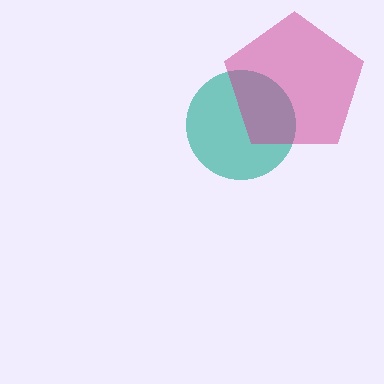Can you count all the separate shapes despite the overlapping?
Yes, there are 2 separate shapes.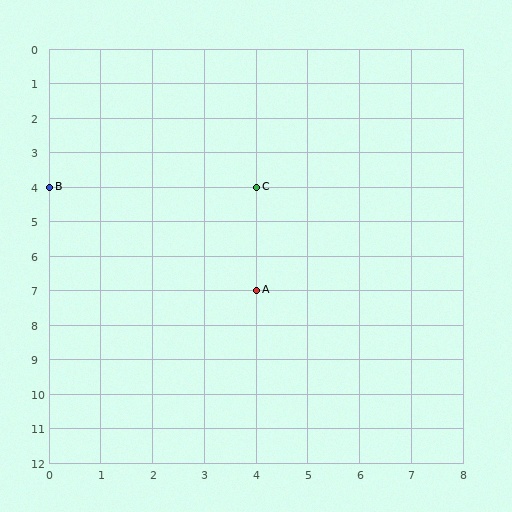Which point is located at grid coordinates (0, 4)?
Point B is at (0, 4).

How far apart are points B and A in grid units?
Points B and A are 4 columns and 3 rows apart (about 5.0 grid units diagonally).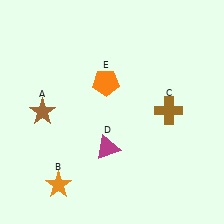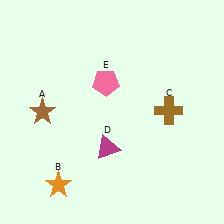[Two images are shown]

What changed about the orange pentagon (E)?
In Image 1, E is orange. In Image 2, it changed to pink.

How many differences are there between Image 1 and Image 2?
There is 1 difference between the two images.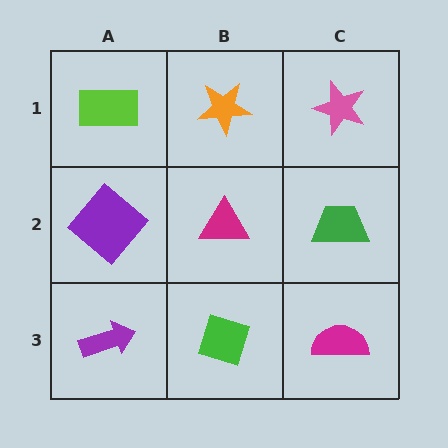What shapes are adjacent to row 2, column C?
A pink star (row 1, column C), a magenta semicircle (row 3, column C), a magenta triangle (row 2, column B).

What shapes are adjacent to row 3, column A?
A purple diamond (row 2, column A), a green diamond (row 3, column B).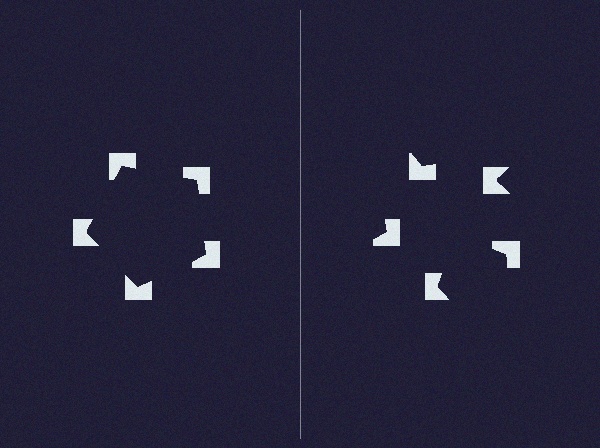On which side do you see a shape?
An illusory pentagon appears on the left side. On the right side the wedge cuts are rotated, so no coherent shape forms.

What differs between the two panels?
The notched squares are positioned identically on both sides; only the wedge orientations differ. On the left they align to a pentagon; on the right they are misaligned.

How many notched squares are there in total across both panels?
10 — 5 on each side.